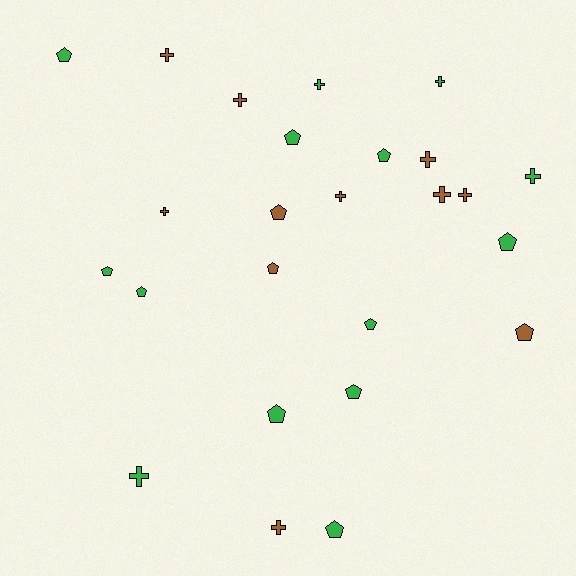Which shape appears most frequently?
Pentagon, with 13 objects.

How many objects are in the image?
There are 25 objects.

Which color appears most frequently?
Green, with 14 objects.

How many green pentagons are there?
There are 10 green pentagons.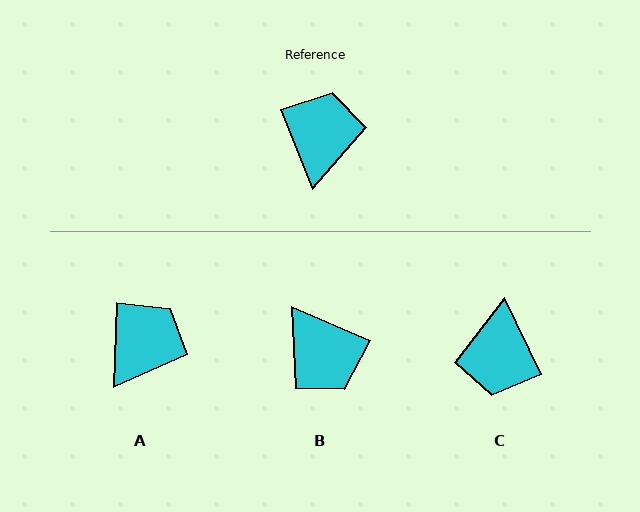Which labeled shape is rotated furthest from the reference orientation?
C, about 176 degrees away.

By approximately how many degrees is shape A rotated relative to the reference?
Approximately 25 degrees clockwise.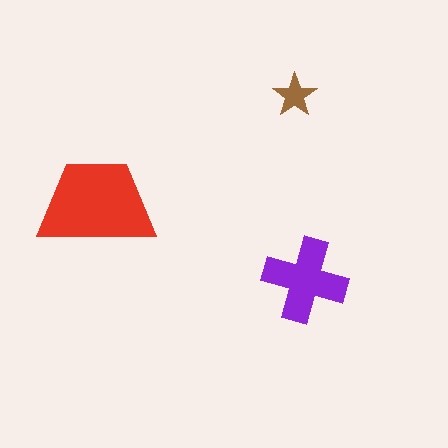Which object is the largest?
The red trapezoid.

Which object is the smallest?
The brown star.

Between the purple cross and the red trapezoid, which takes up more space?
The red trapezoid.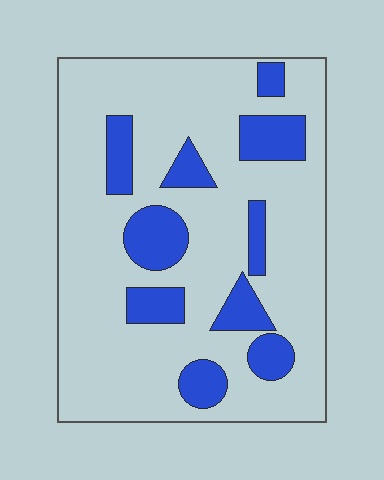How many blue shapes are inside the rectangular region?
10.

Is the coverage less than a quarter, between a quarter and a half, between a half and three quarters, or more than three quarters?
Less than a quarter.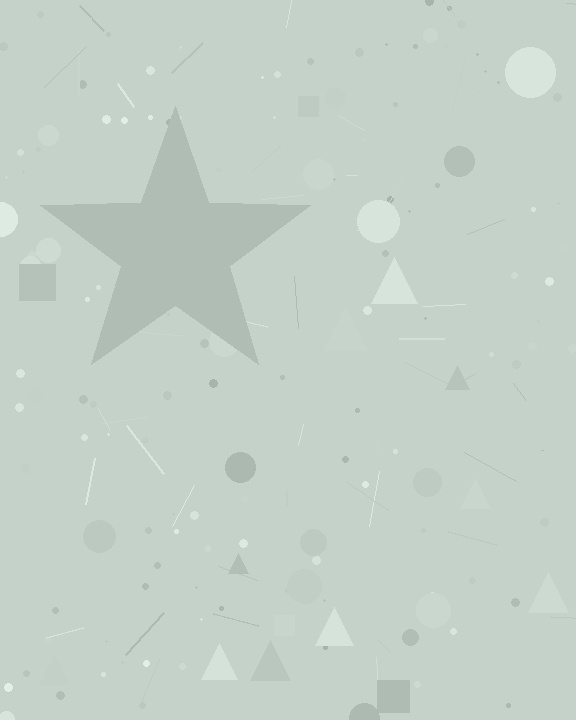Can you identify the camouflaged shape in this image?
The camouflaged shape is a star.